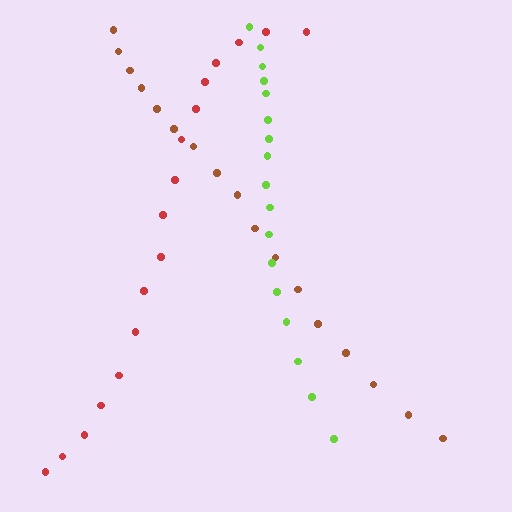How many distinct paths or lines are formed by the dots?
There are 3 distinct paths.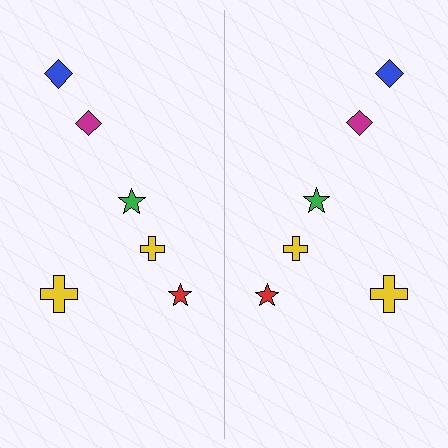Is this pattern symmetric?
Yes, this pattern has bilateral (reflection) symmetry.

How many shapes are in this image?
There are 12 shapes in this image.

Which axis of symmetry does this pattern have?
The pattern has a vertical axis of symmetry running through the center of the image.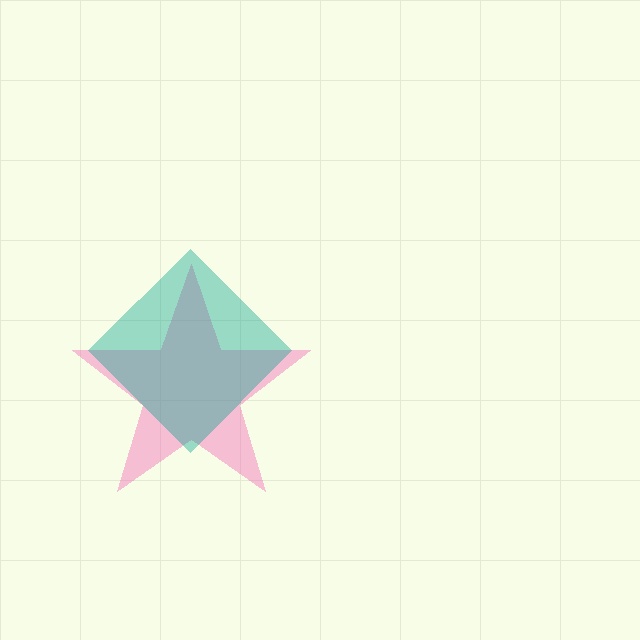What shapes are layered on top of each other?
The layered shapes are: a pink star, a teal diamond.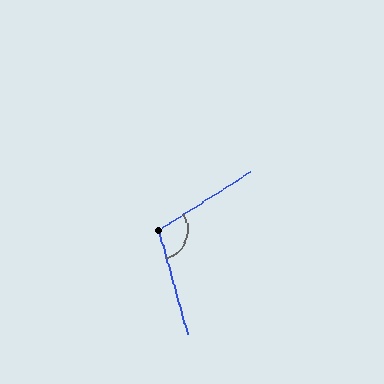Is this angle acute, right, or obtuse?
It is obtuse.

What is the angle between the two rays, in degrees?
Approximately 107 degrees.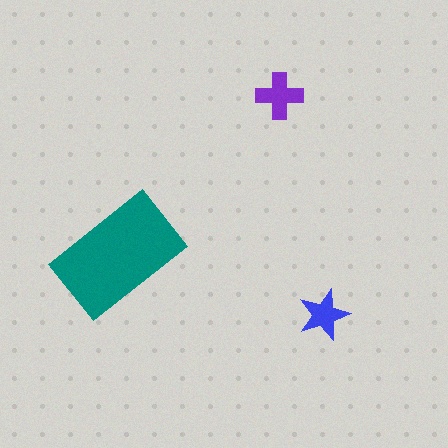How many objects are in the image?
There are 3 objects in the image.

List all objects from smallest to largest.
The blue star, the purple cross, the teal rectangle.